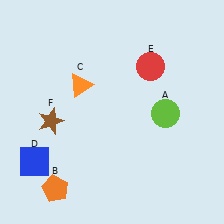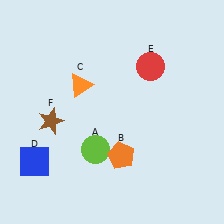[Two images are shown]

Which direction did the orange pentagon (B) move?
The orange pentagon (B) moved right.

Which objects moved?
The objects that moved are: the lime circle (A), the orange pentagon (B).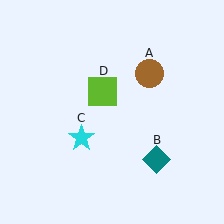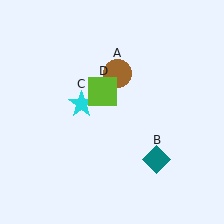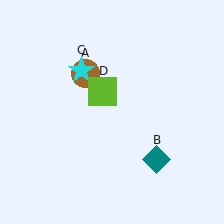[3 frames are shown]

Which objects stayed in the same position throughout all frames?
Teal diamond (object B) and lime square (object D) remained stationary.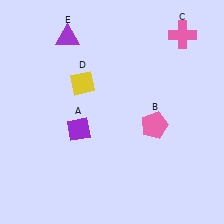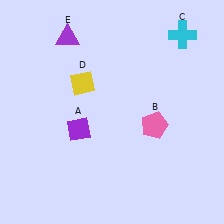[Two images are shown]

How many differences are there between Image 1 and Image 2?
There is 1 difference between the two images.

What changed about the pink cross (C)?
In Image 1, C is pink. In Image 2, it changed to cyan.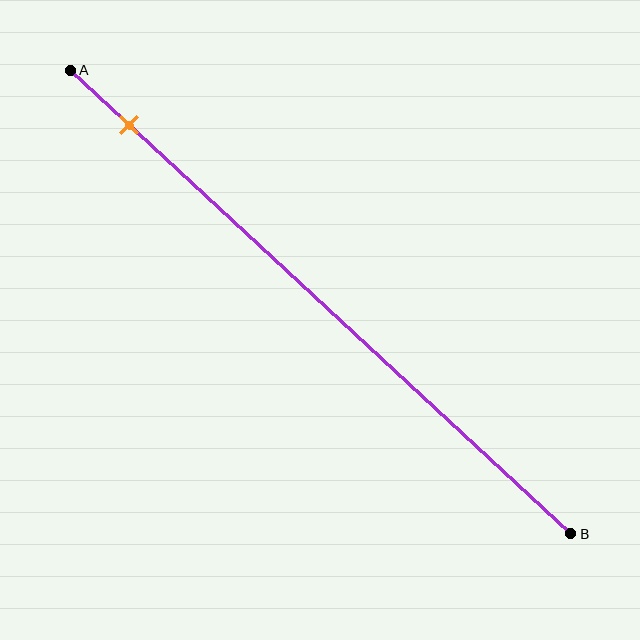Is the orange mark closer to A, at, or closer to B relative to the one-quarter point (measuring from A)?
The orange mark is closer to point A than the one-quarter point of segment AB.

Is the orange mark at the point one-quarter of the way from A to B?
No, the mark is at about 10% from A, not at the 25% one-quarter point.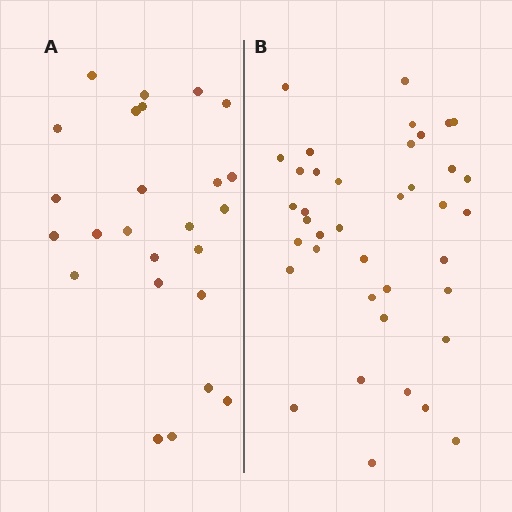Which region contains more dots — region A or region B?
Region B (the right region) has more dots.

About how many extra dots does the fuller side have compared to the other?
Region B has approximately 15 more dots than region A.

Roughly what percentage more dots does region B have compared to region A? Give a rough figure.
About 55% more.